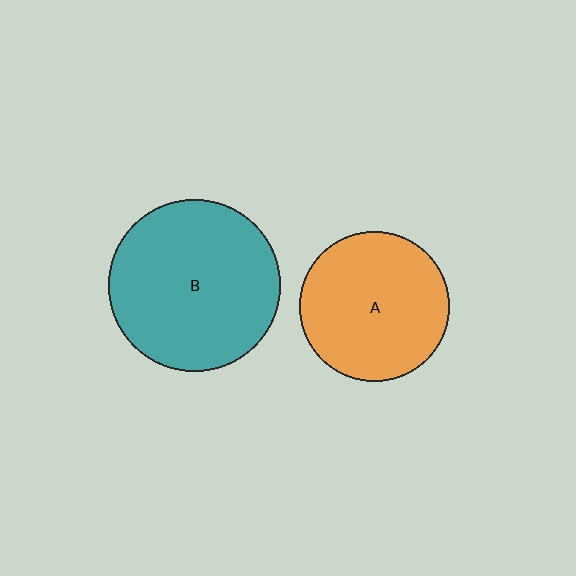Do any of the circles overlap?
No, none of the circles overlap.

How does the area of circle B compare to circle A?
Approximately 1.3 times.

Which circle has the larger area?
Circle B (teal).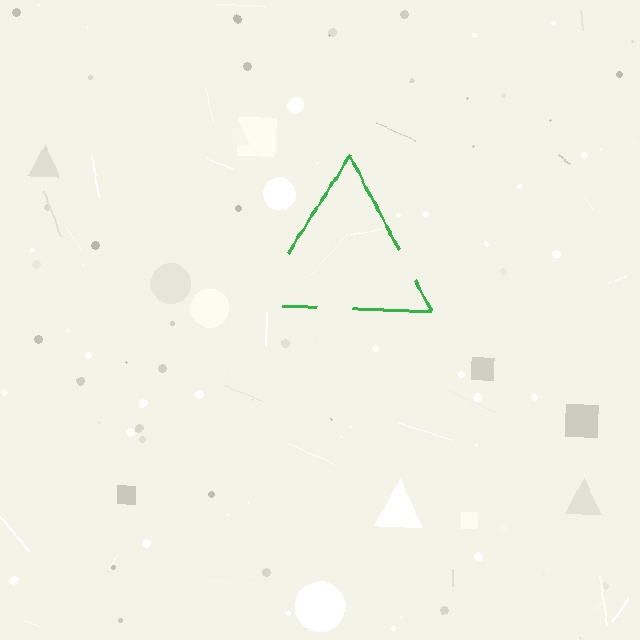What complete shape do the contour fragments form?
The contour fragments form a triangle.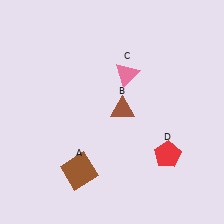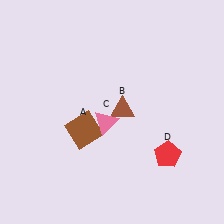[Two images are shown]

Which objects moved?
The objects that moved are: the brown square (A), the pink triangle (C).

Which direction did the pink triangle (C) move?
The pink triangle (C) moved down.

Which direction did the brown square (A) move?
The brown square (A) moved up.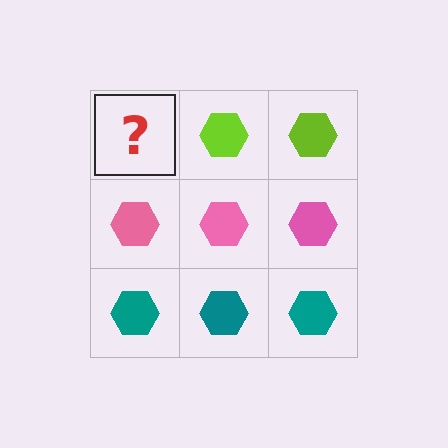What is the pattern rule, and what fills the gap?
The rule is that each row has a consistent color. The gap should be filled with a lime hexagon.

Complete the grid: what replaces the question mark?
The question mark should be replaced with a lime hexagon.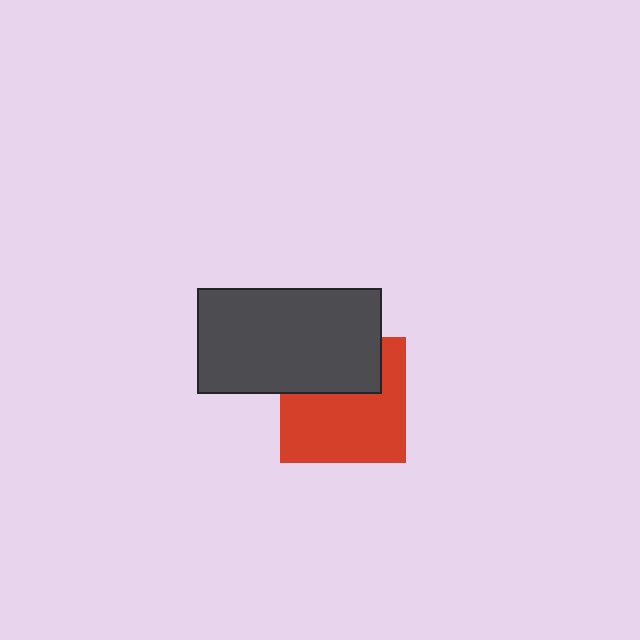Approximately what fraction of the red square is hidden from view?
Roughly 36% of the red square is hidden behind the dark gray rectangle.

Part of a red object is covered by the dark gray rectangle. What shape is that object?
It is a square.